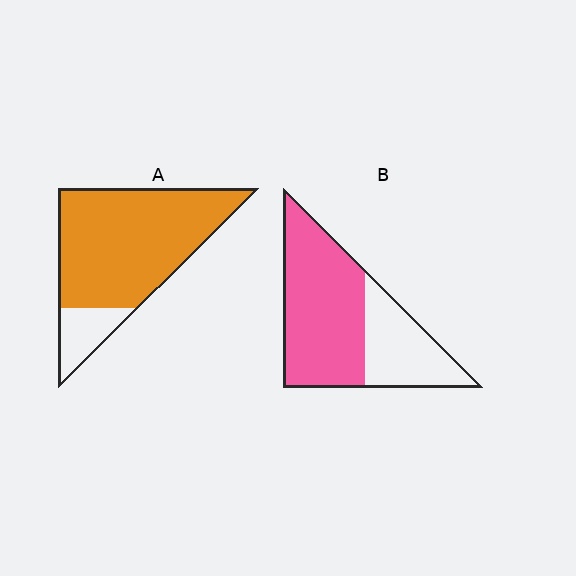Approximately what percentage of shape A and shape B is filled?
A is approximately 85% and B is approximately 65%.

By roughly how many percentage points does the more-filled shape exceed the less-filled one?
By roughly 20 percentage points (A over B).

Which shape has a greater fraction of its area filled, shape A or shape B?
Shape A.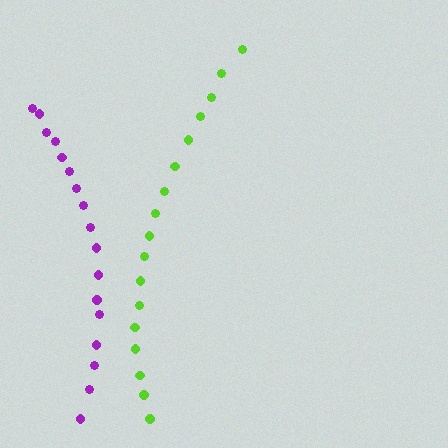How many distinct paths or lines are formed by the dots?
There are 2 distinct paths.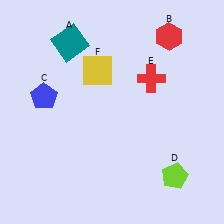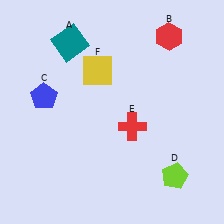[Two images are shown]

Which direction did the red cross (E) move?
The red cross (E) moved down.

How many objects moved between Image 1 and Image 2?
1 object moved between the two images.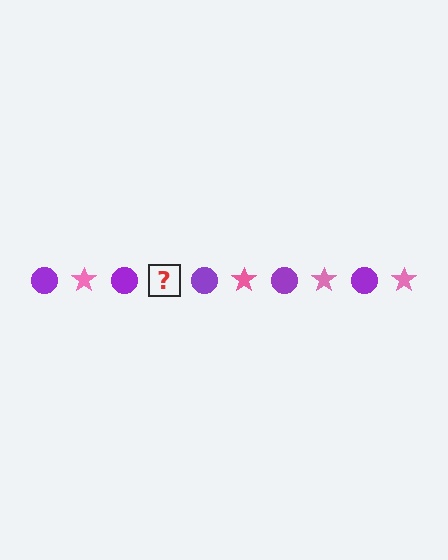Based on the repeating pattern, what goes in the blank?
The blank should be a pink star.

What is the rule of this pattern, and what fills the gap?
The rule is that the pattern alternates between purple circle and pink star. The gap should be filled with a pink star.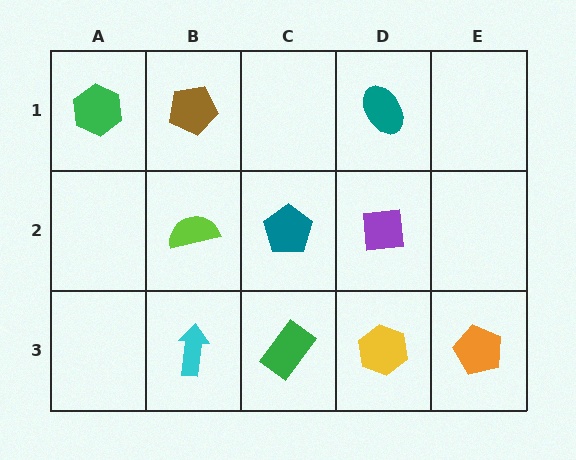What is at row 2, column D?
A purple square.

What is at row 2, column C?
A teal pentagon.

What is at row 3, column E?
An orange pentagon.